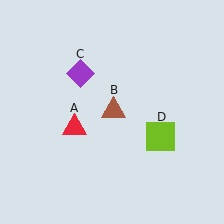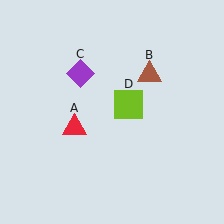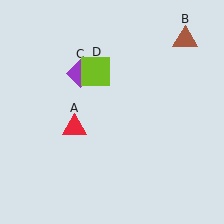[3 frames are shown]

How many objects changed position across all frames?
2 objects changed position: brown triangle (object B), lime square (object D).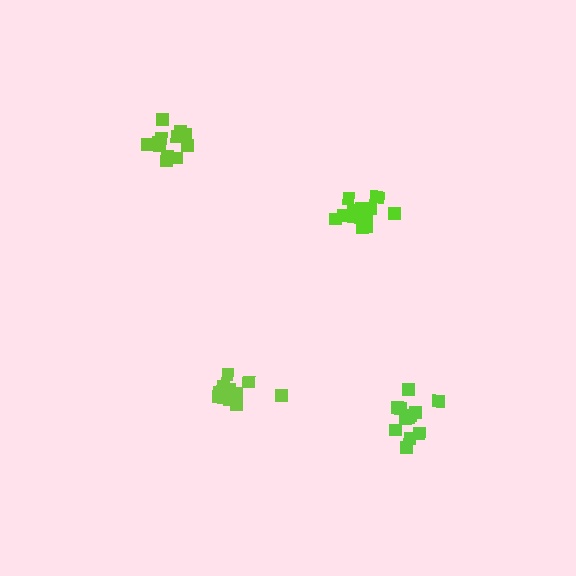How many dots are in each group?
Group 1: 12 dots, Group 2: 13 dots, Group 3: 13 dots, Group 4: 17 dots (55 total).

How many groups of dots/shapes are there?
There are 4 groups.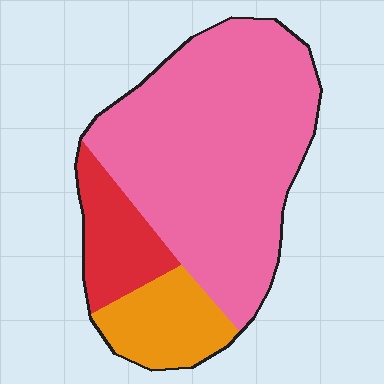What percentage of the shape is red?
Red takes up about one eighth (1/8) of the shape.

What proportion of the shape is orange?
Orange takes up less than a quarter of the shape.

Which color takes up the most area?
Pink, at roughly 70%.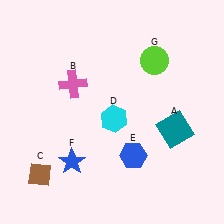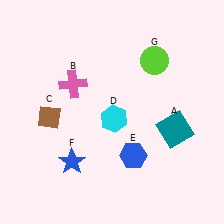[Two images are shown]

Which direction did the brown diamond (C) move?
The brown diamond (C) moved up.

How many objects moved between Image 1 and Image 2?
1 object moved between the two images.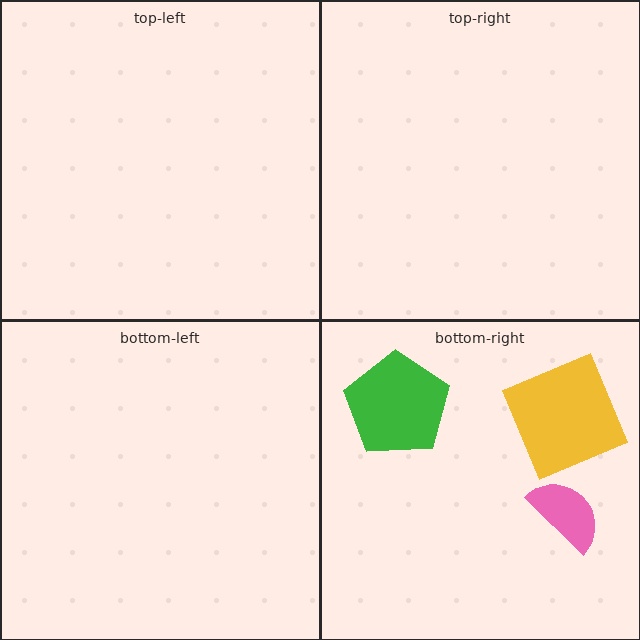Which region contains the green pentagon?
The bottom-right region.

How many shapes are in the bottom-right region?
3.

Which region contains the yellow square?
The bottom-right region.